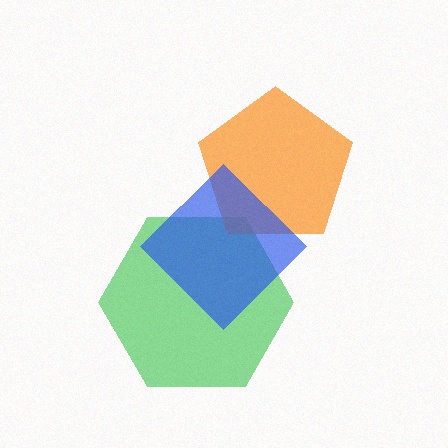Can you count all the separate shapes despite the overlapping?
Yes, there are 3 separate shapes.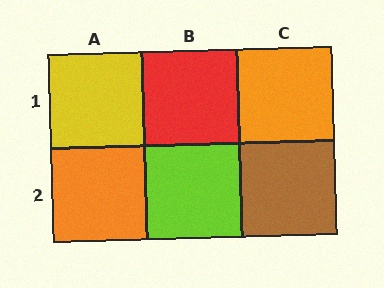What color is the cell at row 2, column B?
Lime.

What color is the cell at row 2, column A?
Orange.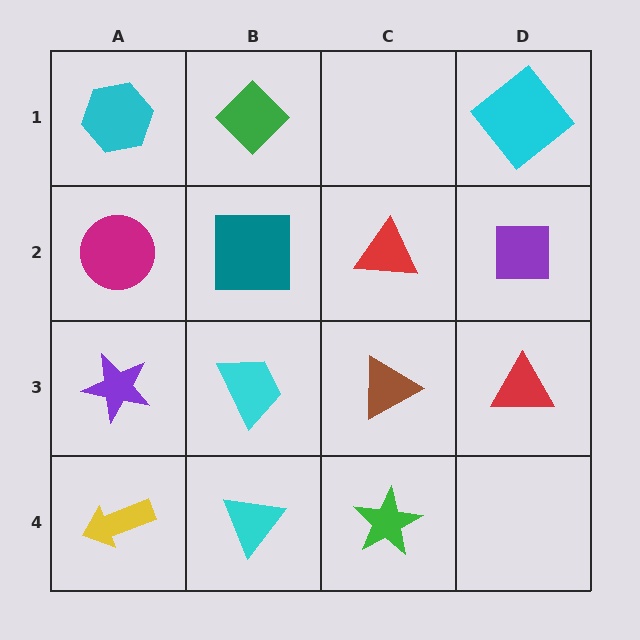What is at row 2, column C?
A red triangle.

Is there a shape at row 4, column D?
No, that cell is empty.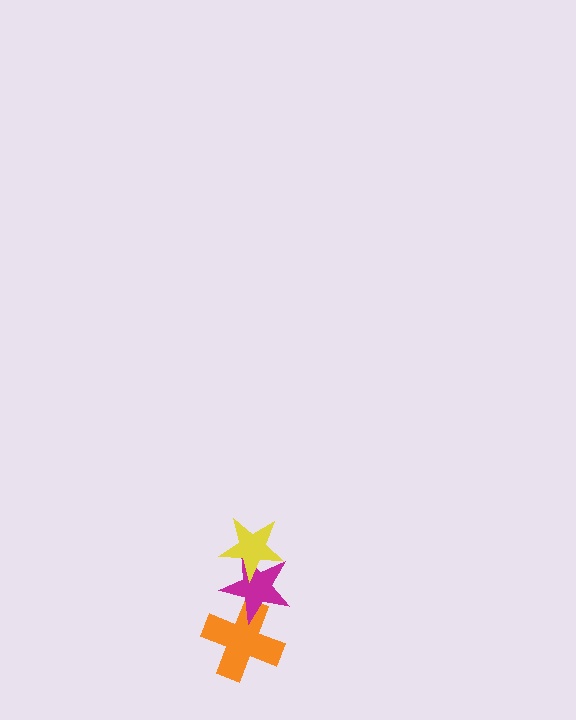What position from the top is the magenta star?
The magenta star is 2nd from the top.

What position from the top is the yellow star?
The yellow star is 1st from the top.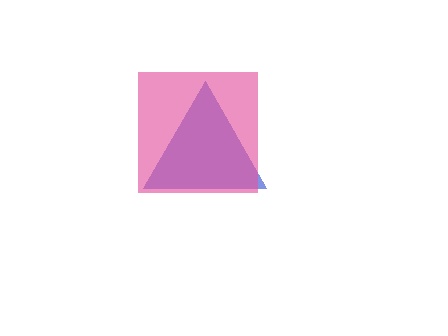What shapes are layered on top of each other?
The layered shapes are: a blue triangle, a pink square.